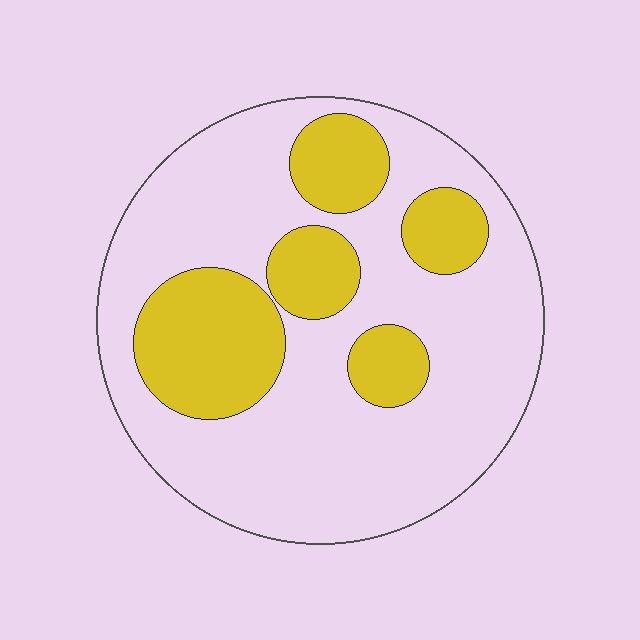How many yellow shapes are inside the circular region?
5.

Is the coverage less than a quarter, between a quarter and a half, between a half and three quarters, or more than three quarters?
Between a quarter and a half.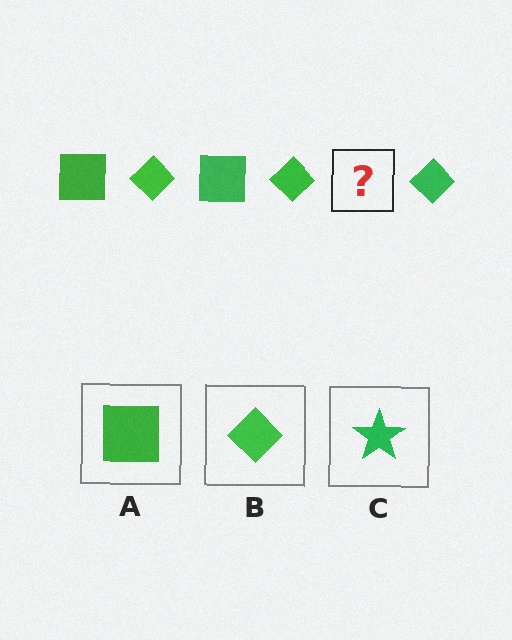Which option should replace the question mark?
Option A.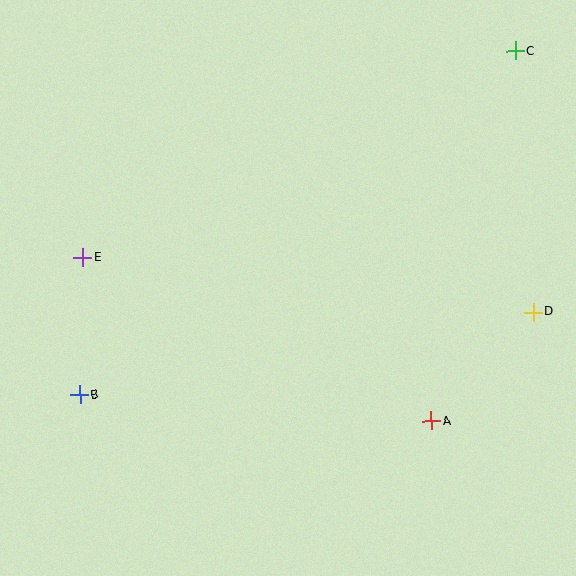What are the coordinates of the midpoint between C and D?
The midpoint between C and D is at (524, 182).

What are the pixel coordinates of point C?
Point C is at (515, 51).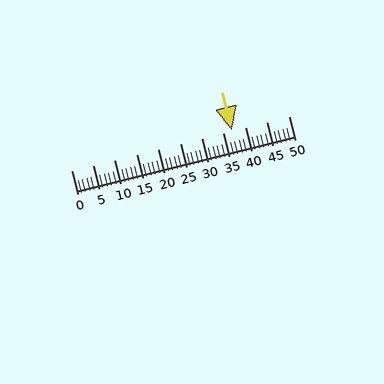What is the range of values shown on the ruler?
The ruler shows values from 0 to 50.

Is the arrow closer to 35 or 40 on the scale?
The arrow is closer to 35.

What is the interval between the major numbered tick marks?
The major tick marks are spaced 5 units apart.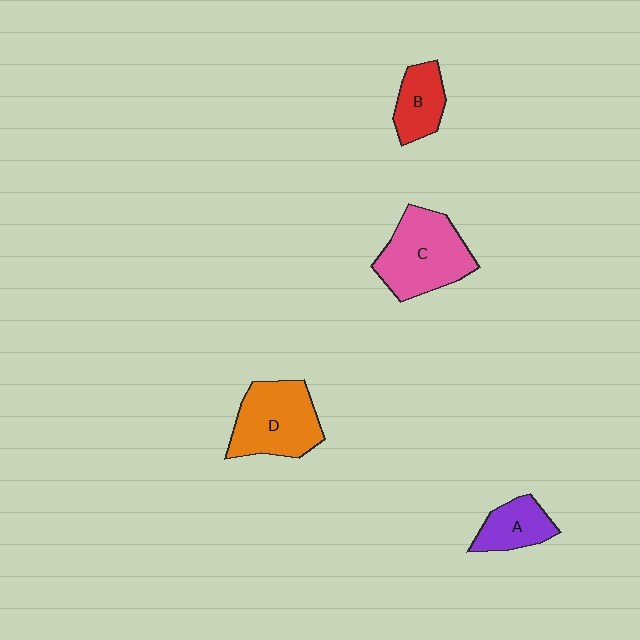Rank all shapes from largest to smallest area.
From largest to smallest: C (pink), D (orange), B (red), A (purple).